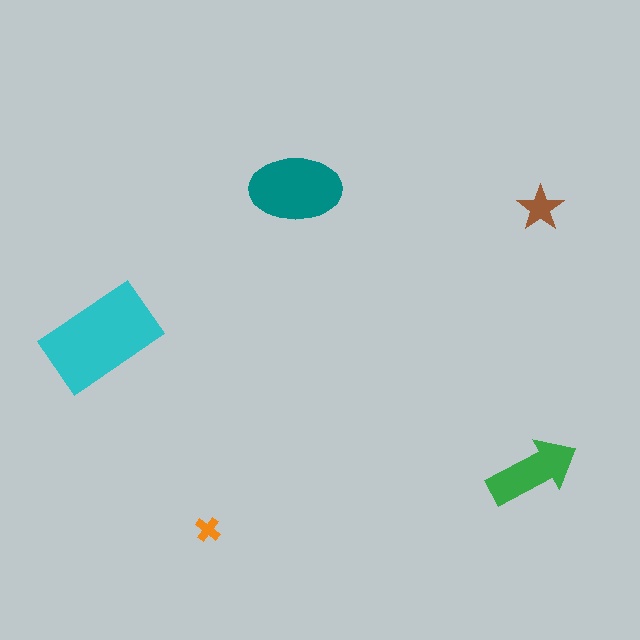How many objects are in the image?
There are 5 objects in the image.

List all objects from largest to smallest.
The cyan rectangle, the teal ellipse, the green arrow, the brown star, the orange cross.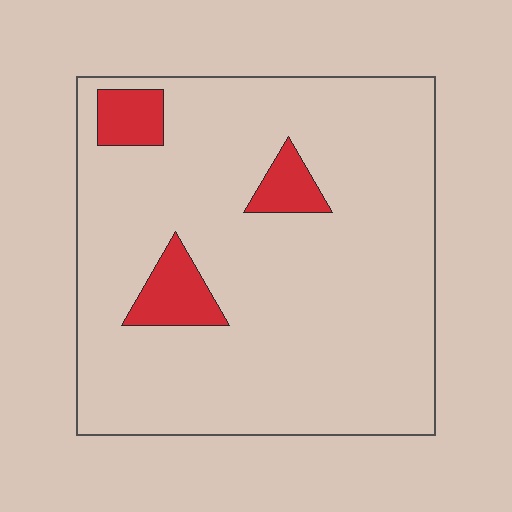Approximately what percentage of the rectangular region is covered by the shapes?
Approximately 10%.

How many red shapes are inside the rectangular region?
3.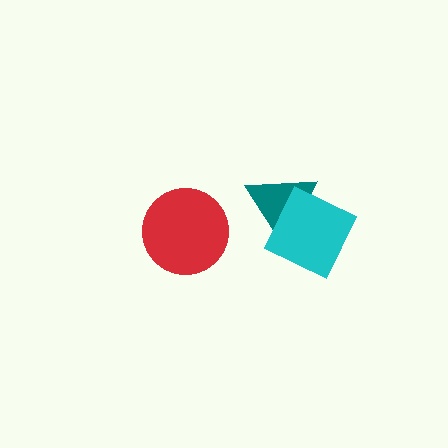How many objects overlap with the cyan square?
1 object overlaps with the cyan square.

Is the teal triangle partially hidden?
Yes, it is partially covered by another shape.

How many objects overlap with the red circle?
0 objects overlap with the red circle.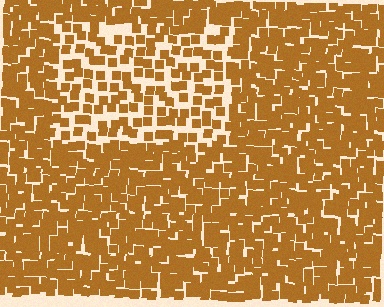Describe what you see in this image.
The image contains small brown elements arranged at two different densities. A rectangle-shaped region is visible where the elements are less densely packed than the surrounding area.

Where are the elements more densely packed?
The elements are more densely packed outside the rectangle boundary.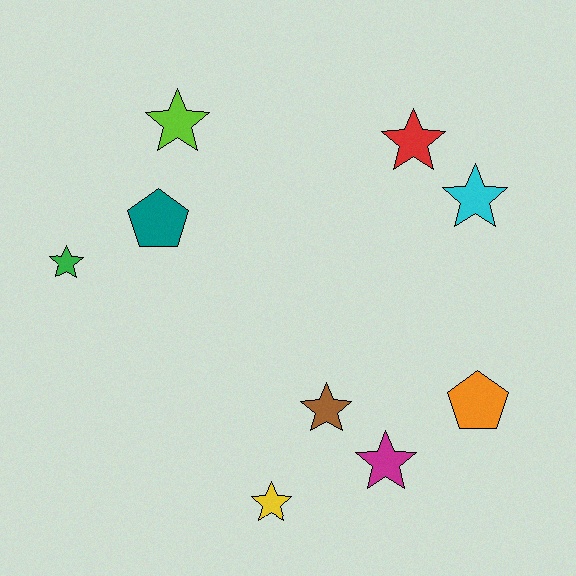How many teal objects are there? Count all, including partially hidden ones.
There is 1 teal object.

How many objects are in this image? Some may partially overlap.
There are 9 objects.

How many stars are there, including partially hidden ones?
There are 7 stars.